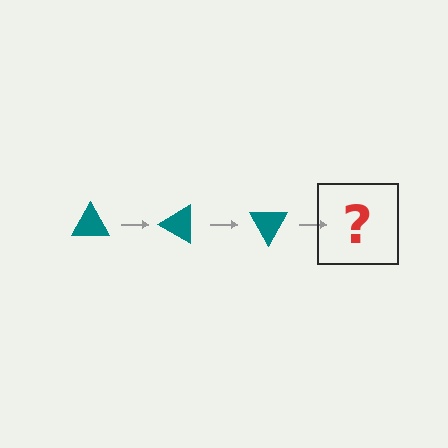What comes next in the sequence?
The next element should be a teal triangle rotated 90 degrees.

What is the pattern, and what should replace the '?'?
The pattern is that the triangle rotates 30 degrees each step. The '?' should be a teal triangle rotated 90 degrees.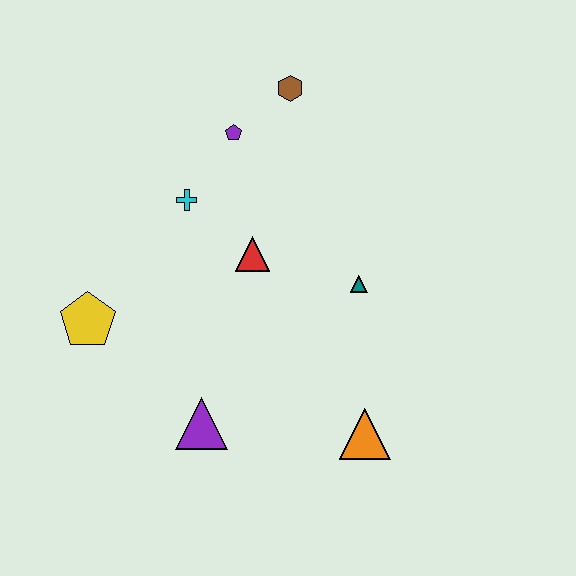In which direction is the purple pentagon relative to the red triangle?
The purple pentagon is above the red triangle.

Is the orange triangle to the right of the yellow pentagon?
Yes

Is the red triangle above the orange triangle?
Yes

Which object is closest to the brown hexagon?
The purple pentagon is closest to the brown hexagon.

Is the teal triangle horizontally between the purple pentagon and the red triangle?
No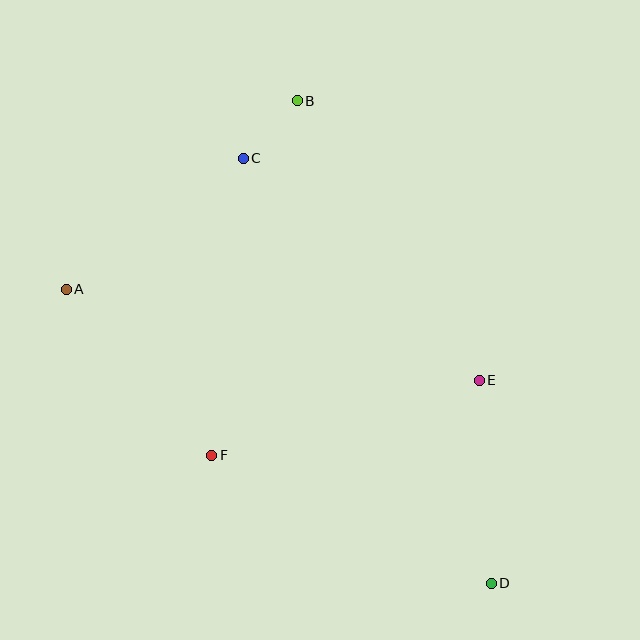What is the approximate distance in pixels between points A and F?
The distance between A and F is approximately 220 pixels.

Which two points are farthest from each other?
Points B and D are farthest from each other.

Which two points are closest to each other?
Points B and C are closest to each other.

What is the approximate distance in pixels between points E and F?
The distance between E and F is approximately 278 pixels.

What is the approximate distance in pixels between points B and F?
The distance between B and F is approximately 365 pixels.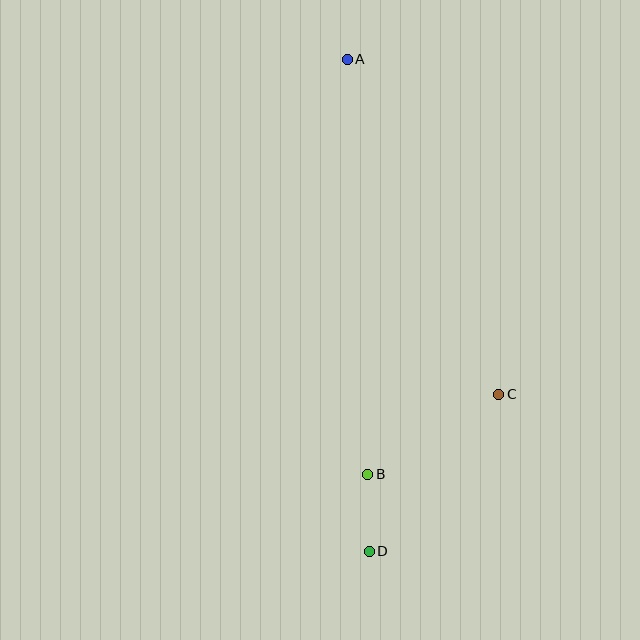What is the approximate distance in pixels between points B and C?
The distance between B and C is approximately 153 pixels.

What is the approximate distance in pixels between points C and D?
The distance between C and D is approximately 203 pixels.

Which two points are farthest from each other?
Points A and D are farthest from each other.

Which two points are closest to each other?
Points B and D are closest to each other.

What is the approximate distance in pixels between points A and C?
The distance between A and C is approximately 368 pixels.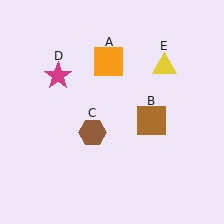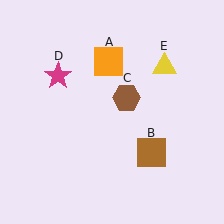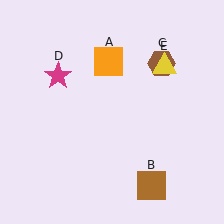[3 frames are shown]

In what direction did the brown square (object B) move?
The brown square (object B) moved down.